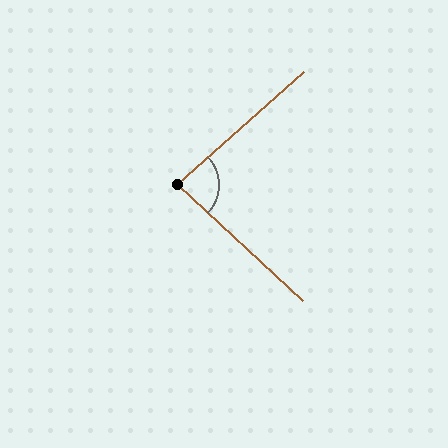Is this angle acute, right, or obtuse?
It is acute.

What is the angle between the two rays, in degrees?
Approximately 84 degrees.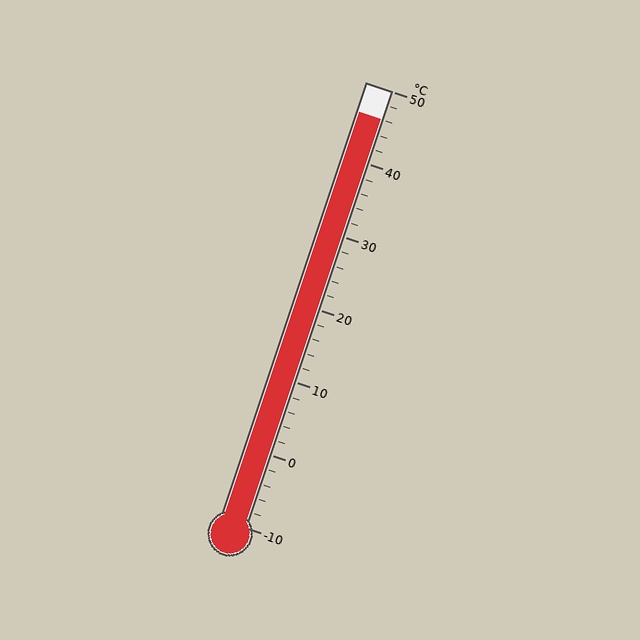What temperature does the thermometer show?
The thermometer shows approximately 46°C.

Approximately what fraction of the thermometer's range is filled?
The thermometer is filled to approximately 95% of its range.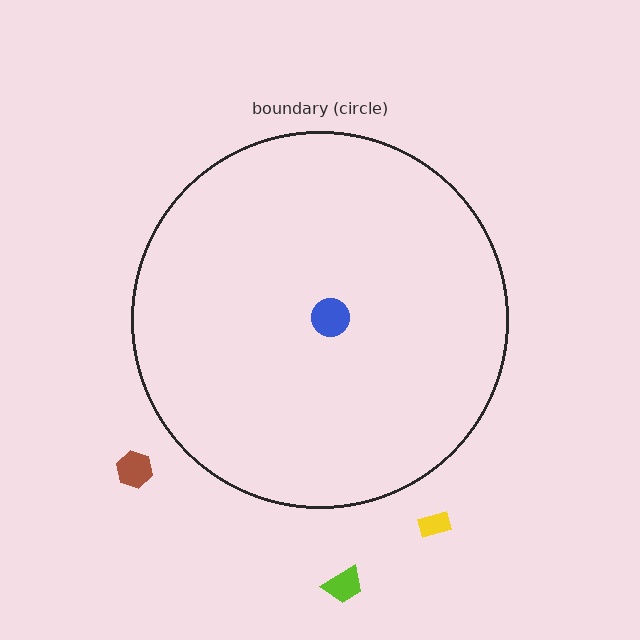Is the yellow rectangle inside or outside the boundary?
Outside.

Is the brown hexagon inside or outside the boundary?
Outside.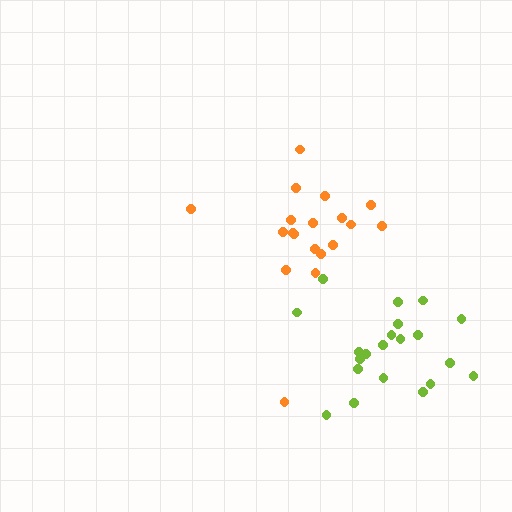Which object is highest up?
The orange cluster is topmost.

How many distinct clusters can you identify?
There are 2 distinct clusters.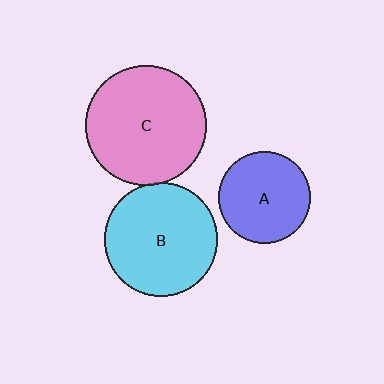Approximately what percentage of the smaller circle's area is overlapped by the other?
Approximately 5%.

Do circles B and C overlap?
Yes.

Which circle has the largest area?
Circle C (pink).